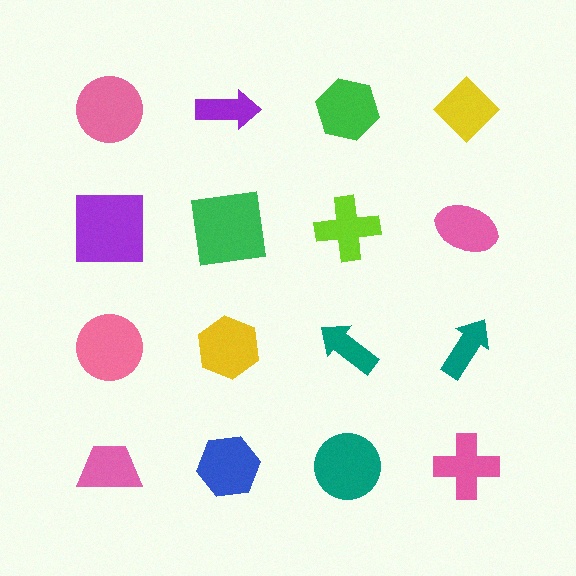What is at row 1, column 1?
A pink circle.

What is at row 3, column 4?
A teal arrow.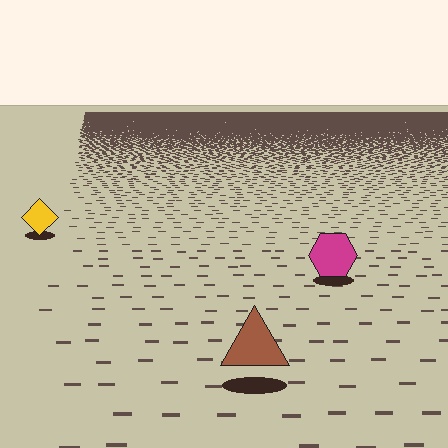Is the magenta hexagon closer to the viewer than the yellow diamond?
Yes. The magenta hexagon is closer — you can tell from the texture gradient: the ground texture is coarser near it.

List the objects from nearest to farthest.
From nearest to farthest: the brown triangle, the magenta hexagon, the yellow diamond.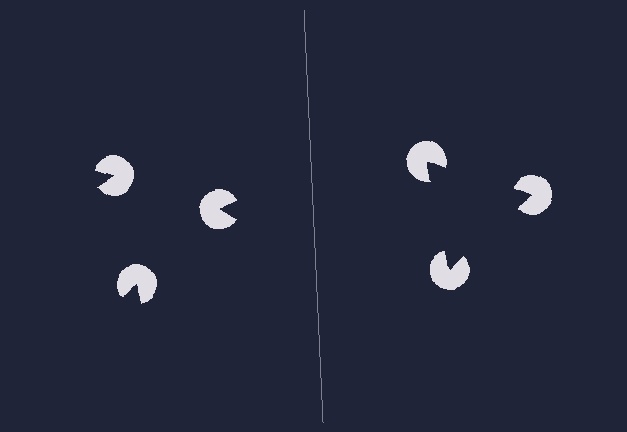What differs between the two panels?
The pac-man discs are positioned identically on both sides; only the wedge orientations differ. On the right they align to a triangle; on the left they are misaligned.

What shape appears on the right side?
An illusory triangle.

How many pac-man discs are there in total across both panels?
6 — 3 on each side.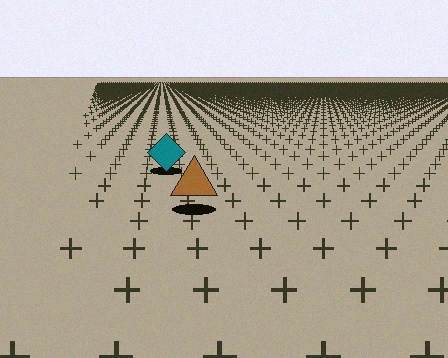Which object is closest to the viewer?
The brown triangle is closest. The texture marks near it are larger and more spread out.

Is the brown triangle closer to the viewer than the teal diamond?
Yes. The brown triangle is closer — you can tell from the texture gradient: the ground texture is coarser near it.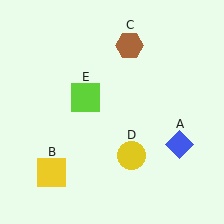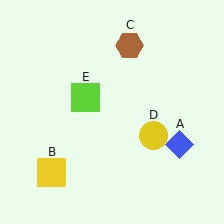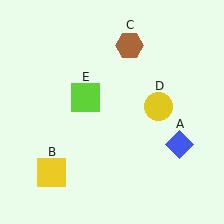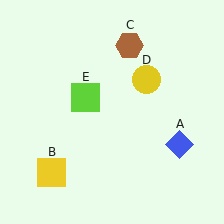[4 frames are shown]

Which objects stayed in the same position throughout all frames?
Blue diamond (object A) and yellow square (object B) and brown hexagon (object C) and lime square (object E) remained stationary.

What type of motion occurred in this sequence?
The yellow circle (object D) rotated counterclockwise around the center of the scene.